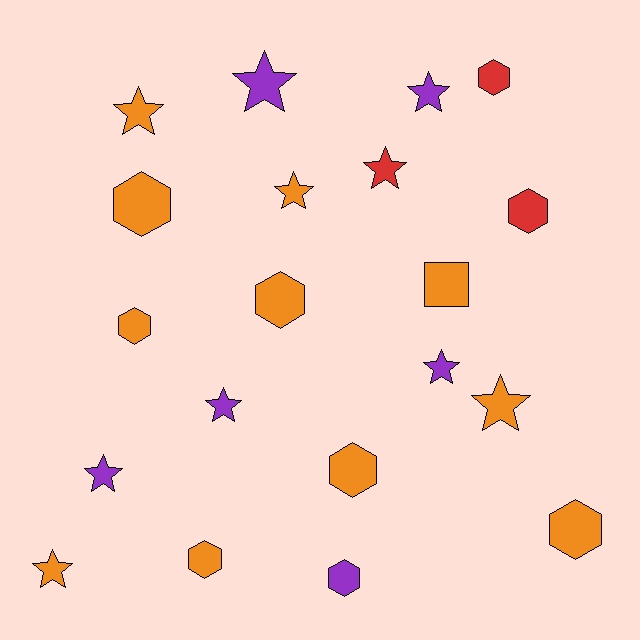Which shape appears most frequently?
Star, with 10 objects.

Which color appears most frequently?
Orange, with 11 objects.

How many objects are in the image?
There are 20 objects.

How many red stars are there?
There is 1 red star.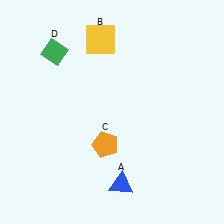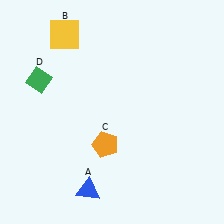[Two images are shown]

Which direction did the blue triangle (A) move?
The blue triangle (A) moved left.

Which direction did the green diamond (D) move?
The green diamond (D) moved down.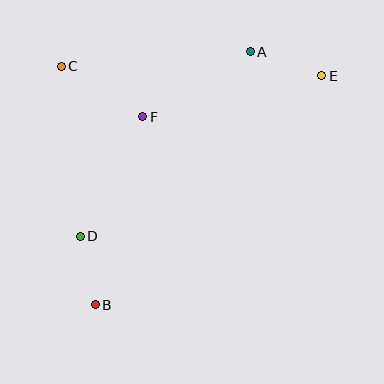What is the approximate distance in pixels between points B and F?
The distance between B and F is approximately 194 pixels.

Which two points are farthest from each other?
Points B and E are farthest from each other.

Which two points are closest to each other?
Points B and D are closest to each other.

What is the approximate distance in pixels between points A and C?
The distance between A and C is approximately 190 pixels.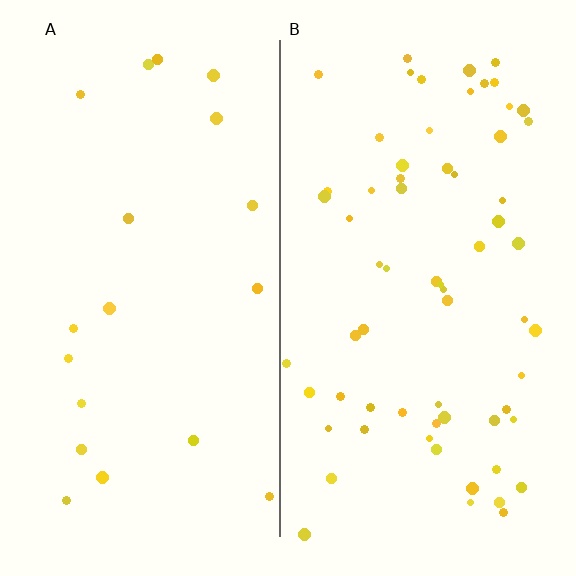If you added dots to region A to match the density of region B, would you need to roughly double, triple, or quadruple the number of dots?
Approximately triple.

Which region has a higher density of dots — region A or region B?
B (the right).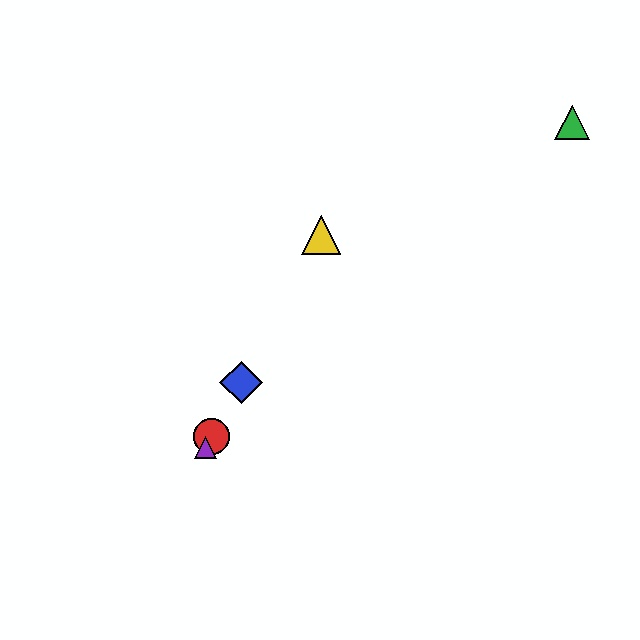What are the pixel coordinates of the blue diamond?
The blue diamond is at (241, 382).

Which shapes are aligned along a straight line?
The red circle, the blue diamond, the yellow triangle, the purple triangle are aligned along a straight line.